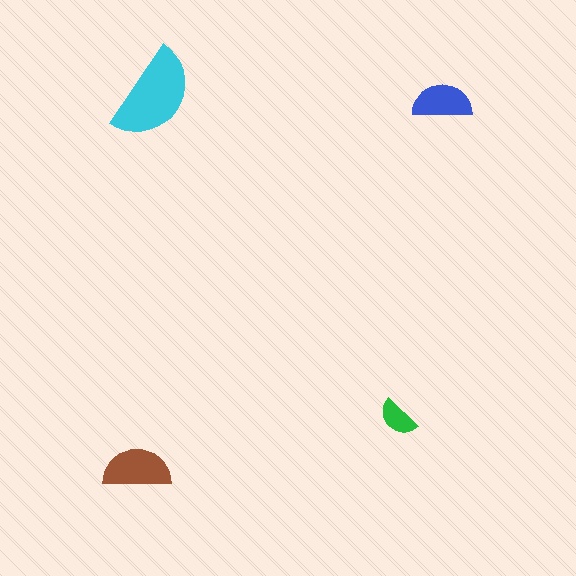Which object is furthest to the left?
The brown semicircle is leftmost.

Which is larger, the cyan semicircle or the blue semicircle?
The cyan one.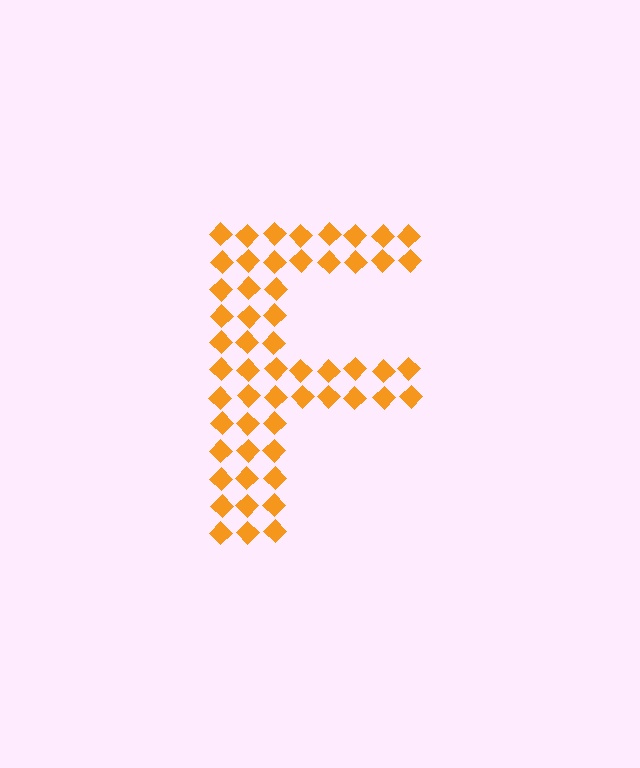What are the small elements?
The small elements are diamonds.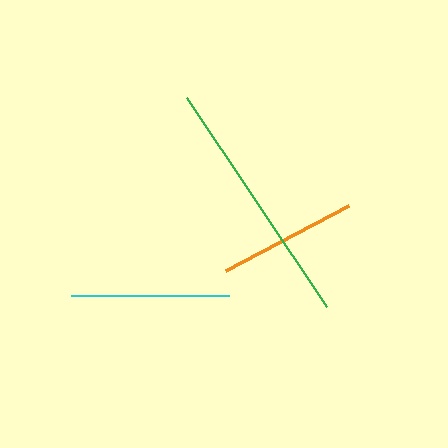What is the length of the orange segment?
The orange segment is approximately 139 pixels long.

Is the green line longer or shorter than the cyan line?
The green line is longer than the cyan line.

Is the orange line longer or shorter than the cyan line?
The cyan line is longer than the orange line.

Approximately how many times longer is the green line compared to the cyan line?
The green line is approximately 1.6 times the length of the cyan line.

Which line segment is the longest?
The green line is the longest at approximately 252 pixels.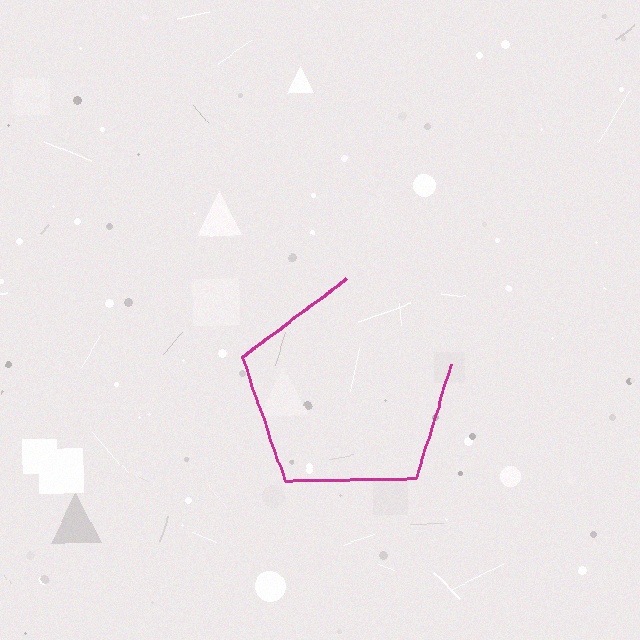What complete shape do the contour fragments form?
The contour fragments form a pentagon.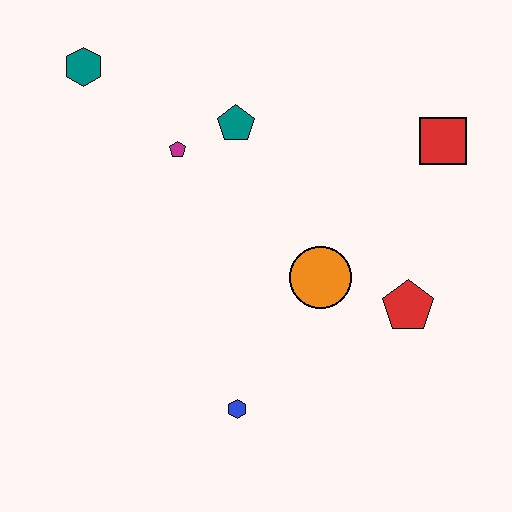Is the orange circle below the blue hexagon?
No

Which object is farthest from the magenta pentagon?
The red pentagon is farthest from the magenta pentagon.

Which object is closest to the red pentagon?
The orange circle is closest to the red pentagon.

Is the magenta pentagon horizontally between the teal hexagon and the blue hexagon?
Yes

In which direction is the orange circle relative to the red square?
The orange circle is below the red square.